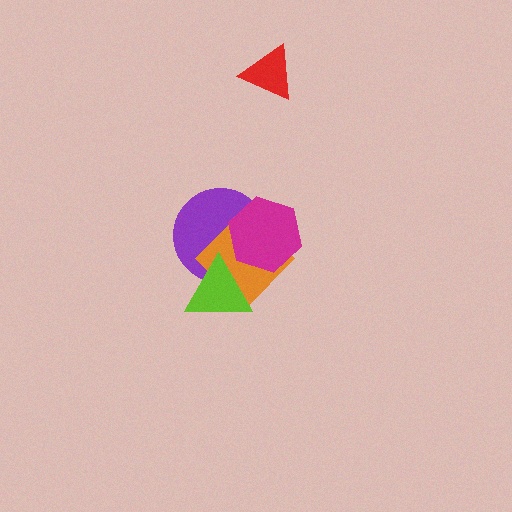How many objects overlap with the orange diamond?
3 objects overlap with the orange diamond.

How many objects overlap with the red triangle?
0 objects overlap with the red triangle.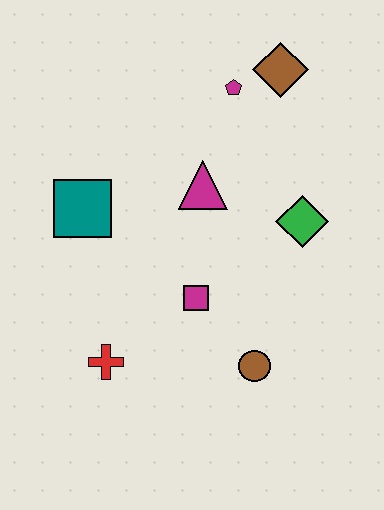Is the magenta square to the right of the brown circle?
No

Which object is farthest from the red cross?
The brown diamond is farthest from the red cross.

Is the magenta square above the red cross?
Yes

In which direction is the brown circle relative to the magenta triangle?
The brown circle is below the magenta triangle.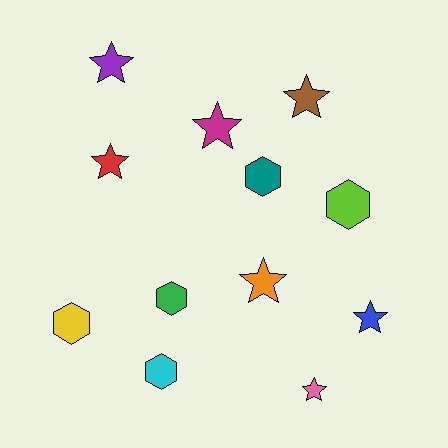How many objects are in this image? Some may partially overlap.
There are 12 objects.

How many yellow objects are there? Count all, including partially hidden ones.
There is 1 yellow object.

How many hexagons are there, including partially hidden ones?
There are 5 hexagons.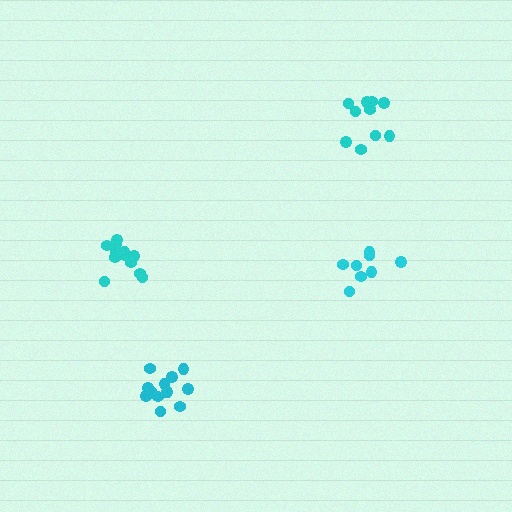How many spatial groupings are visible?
There are 4 spatial groupings.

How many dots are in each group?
Group 1: 12 dots, Group 2: 8 dots, Group 3: 10 dots, Group 4: 13 dots (43 total).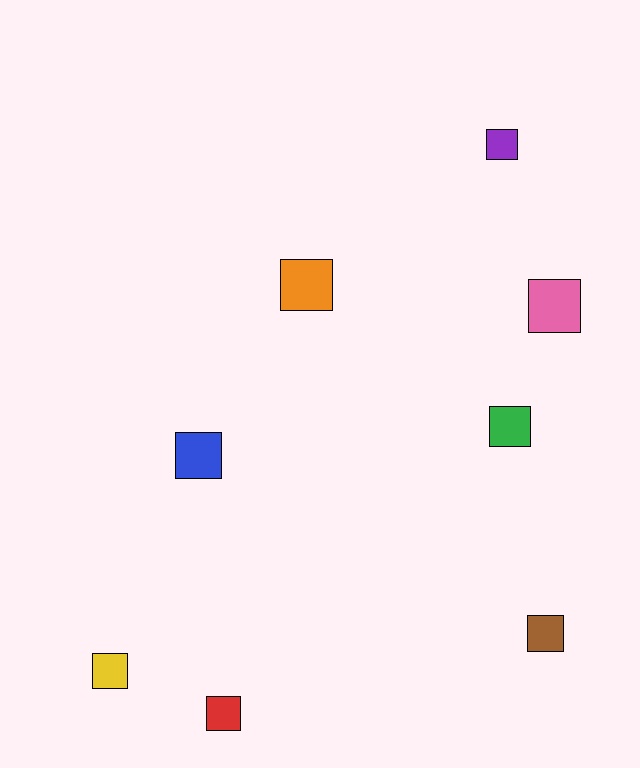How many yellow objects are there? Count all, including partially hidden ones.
There is 1 yellow object.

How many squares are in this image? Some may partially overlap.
There are 8 squares.